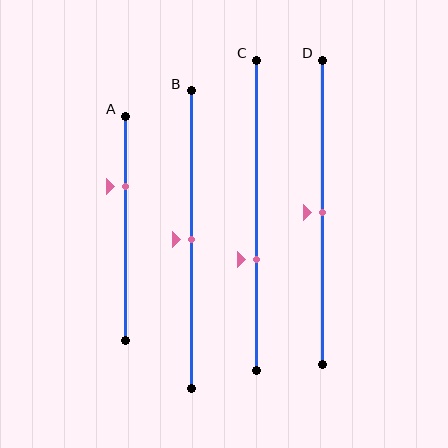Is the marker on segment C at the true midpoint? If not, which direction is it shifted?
No, the marker on segment C is shifted downward by about 14% of the segment length.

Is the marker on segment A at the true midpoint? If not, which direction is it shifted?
No, the marker on segment A is shifted upward by about 19% of the segment length.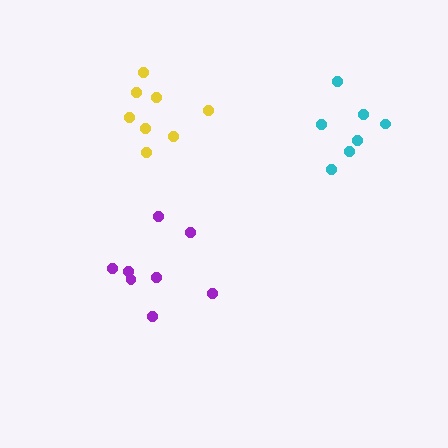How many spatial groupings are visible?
There are 3 spatial groupings.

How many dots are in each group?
Group 1: 7 dots, Group 2: 8 dots, Group 3: 8 dots (23 total).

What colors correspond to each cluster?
The clusters are colored: cyan, purple, yellow.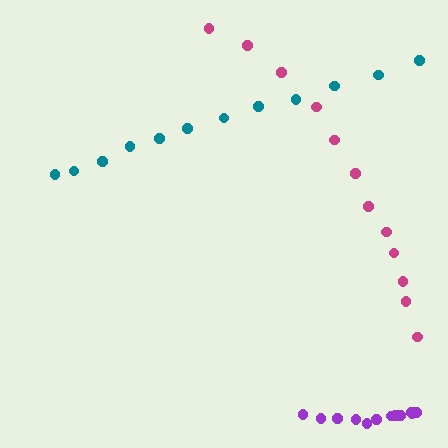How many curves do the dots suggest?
There are 3 distinct paths.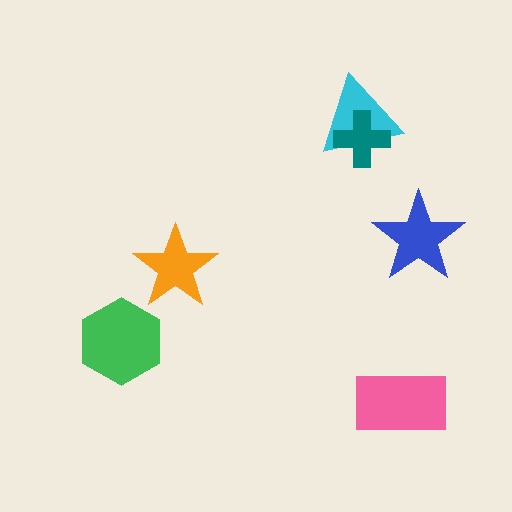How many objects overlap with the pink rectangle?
0 objects overlap with the pink rectangle.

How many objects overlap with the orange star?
0 objects overlap with the orange star.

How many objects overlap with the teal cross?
1 object overlaps with the teal cross.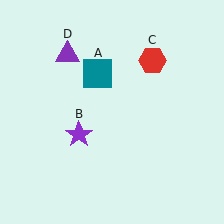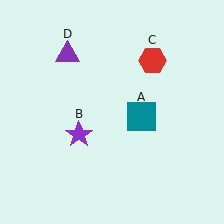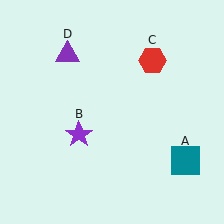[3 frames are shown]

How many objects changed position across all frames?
1 object changed position: teal square (object A).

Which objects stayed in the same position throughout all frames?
Purple star (object B) and red hexagon (object C) and purple triangle (object D) remained stationary.